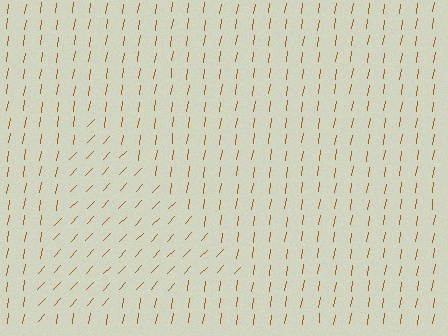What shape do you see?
I see a triangle.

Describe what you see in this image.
The image is filled with small brown line segments. A triangle region in the image has lines oriented differently from the surrounding lines, creating a visible texture boundary.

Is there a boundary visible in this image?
Yes, there is a texture boundary formed by a change in line orientation.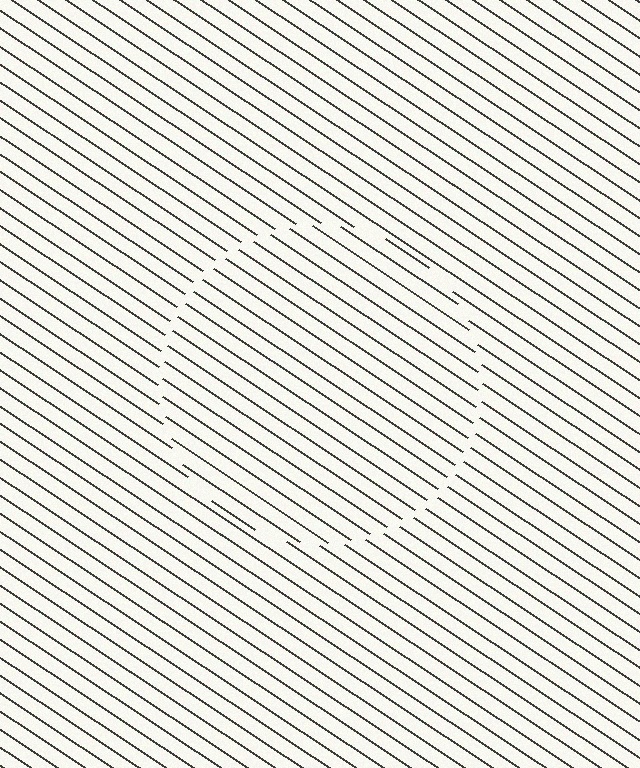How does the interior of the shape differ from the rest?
The interior of the shape contains the same grating, shifted by half a period — the contour is defined by the phase discontinuity where line-ends from the inner and outer gratings abut.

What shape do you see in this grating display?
An illusory circle. The interior of the shape contains the same grating, shifted by half a period — the contour is defined by the phase discontinuity where line-ends from the inner and outer gratings abut.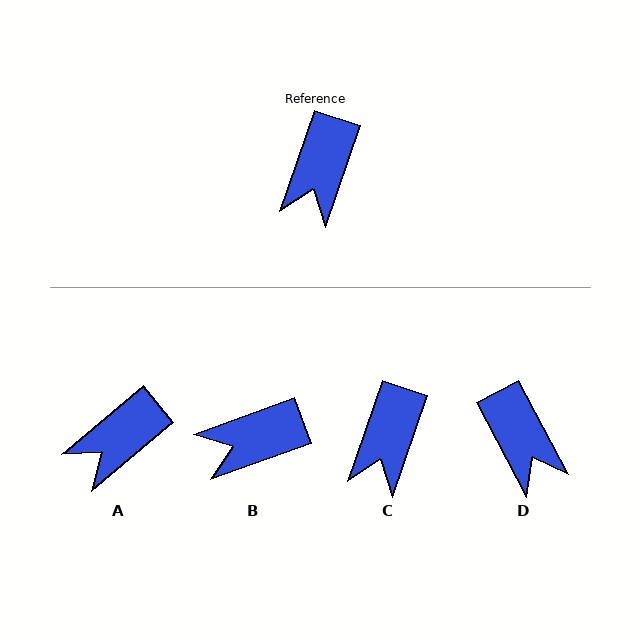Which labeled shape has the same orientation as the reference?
C.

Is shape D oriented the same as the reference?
No, it is off by about 47 degrees.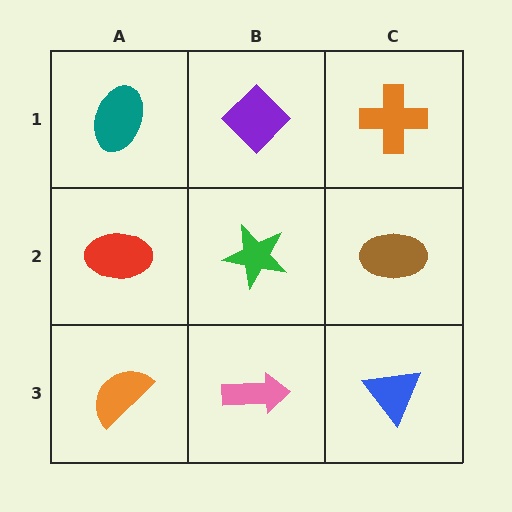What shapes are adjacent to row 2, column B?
A purple diamond (row 1, column B), a pink arrow (row 3, column B), a red ellipse (row 2, column A), a brown ellipse (row 2, column C).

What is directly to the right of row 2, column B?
A brown ellipse.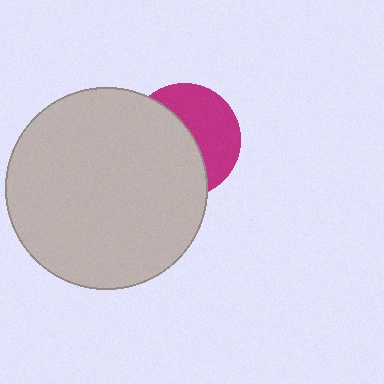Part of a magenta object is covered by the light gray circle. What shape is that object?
It is a circle.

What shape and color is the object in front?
The object in front is a light gray circle.